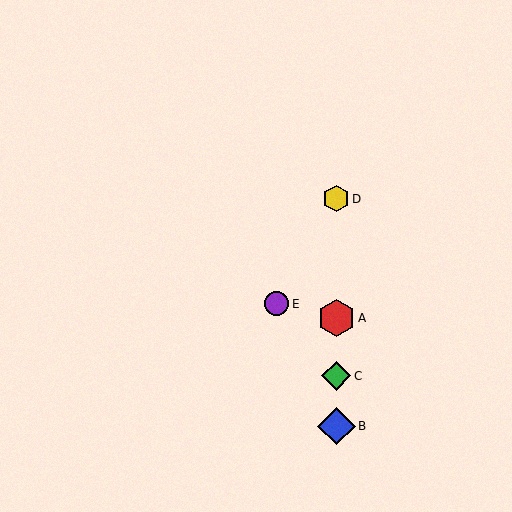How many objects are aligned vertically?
4 objects (A, B, C, D) are aligned vertically.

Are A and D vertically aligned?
Yes, both are at x≈336.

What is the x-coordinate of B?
Object B is at x≈336.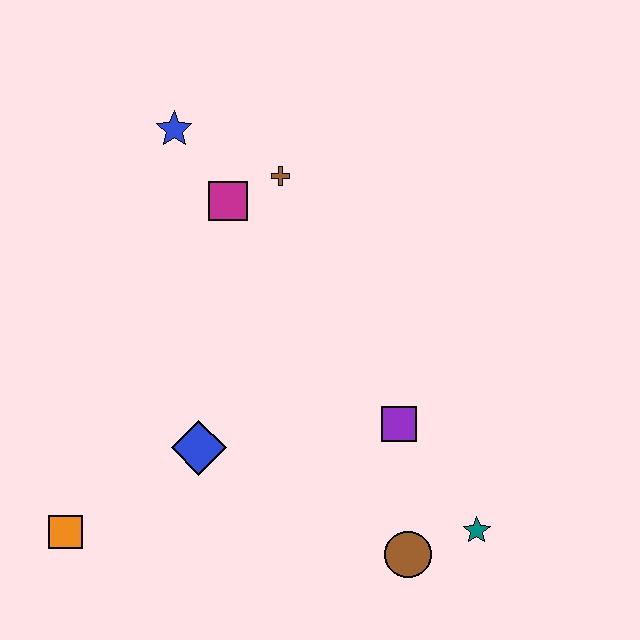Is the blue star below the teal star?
No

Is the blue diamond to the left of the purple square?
Yes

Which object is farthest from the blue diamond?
The blue star is farthest from the blue diamond.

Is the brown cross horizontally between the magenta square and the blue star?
No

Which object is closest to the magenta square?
The brown cross is closest to the magenta square.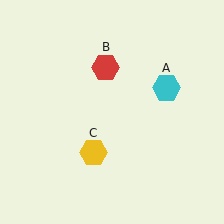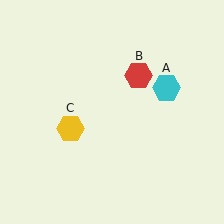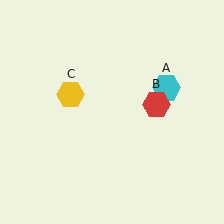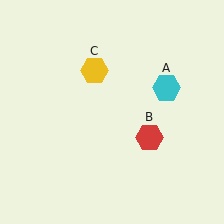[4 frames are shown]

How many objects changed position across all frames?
2 objects changed position: red hexagon (object B), yellow hexagon (object C).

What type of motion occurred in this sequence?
The red hexagon (object B), yellow hexagon (object C) rotated clockwise around the center of the scene.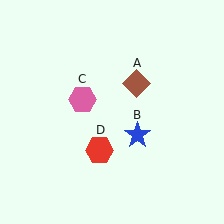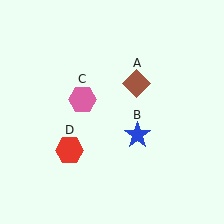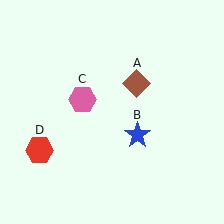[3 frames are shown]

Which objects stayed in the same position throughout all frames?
Brown diamond (object A) and blue star (object B) and pink hexagon (object C) remained stationary.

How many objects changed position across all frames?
1 object changed position: red hexagon (object D).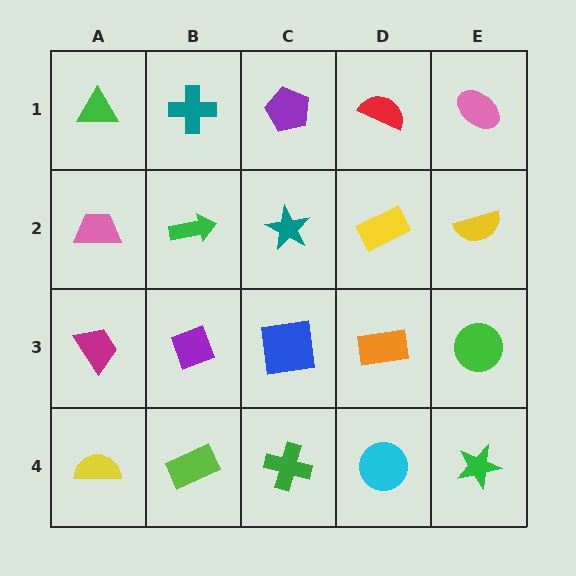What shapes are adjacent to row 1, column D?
A yellow rectangle (row 2, column D), a purple pentagon (row 1, column C), a pink ellipse (row 1, column E).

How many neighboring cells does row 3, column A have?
3.